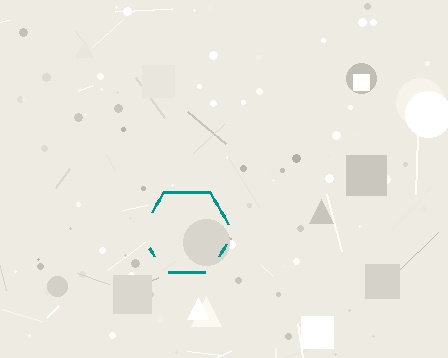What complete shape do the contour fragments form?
The contour fragments form a hexagon.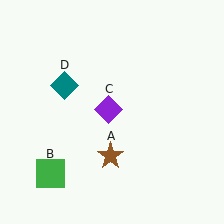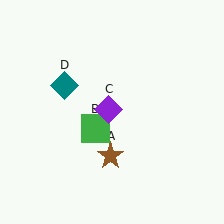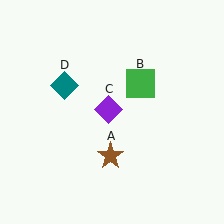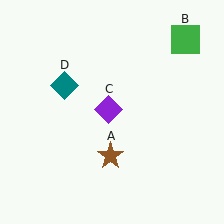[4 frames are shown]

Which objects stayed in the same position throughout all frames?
Brown star (object A) and purple diamond (object C) and teal diamond (object D) remained stationary.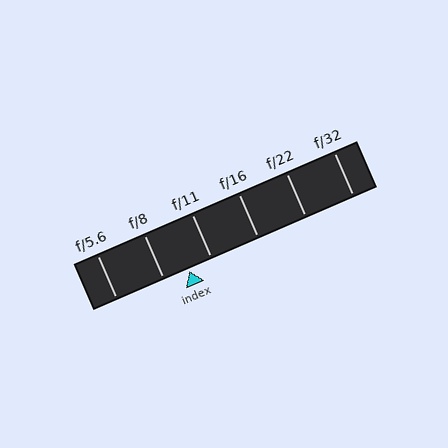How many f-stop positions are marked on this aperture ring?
There are 6 f-stop positions marked.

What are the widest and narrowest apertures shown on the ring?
The widest aperture shown is f/5.6 and the narrowest is f/32.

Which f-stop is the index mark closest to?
The index mark is closest to f/11.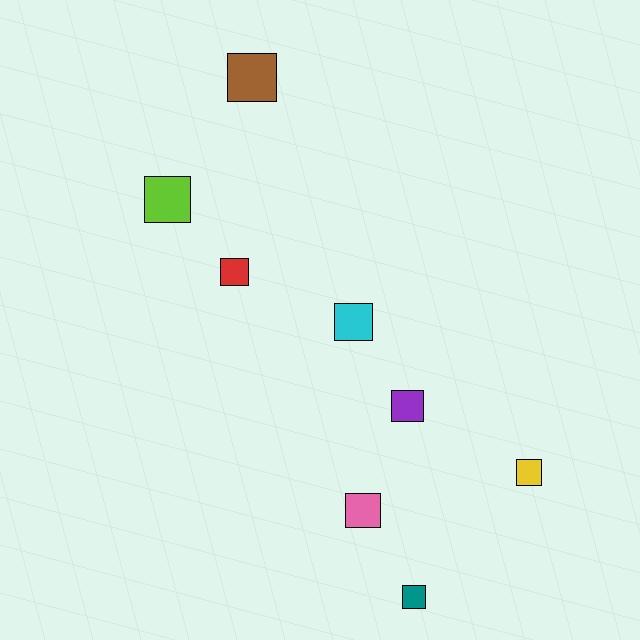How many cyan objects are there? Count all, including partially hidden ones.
There is 1 cyan object.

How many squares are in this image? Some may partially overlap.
There are 8 squares.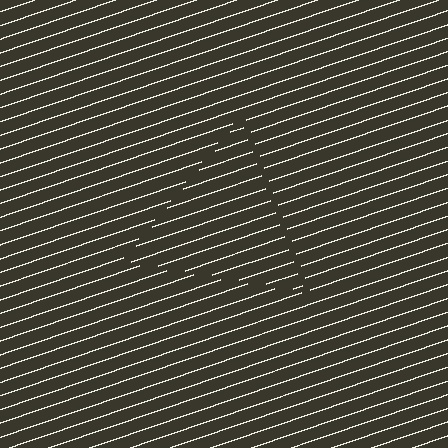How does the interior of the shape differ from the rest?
The interior of the shape contains the same grating, shifted by half a period — the contour is defined by the phase discontinuity where line-ends from the inner and outer gratings abut.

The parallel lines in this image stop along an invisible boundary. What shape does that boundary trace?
An illusory triangle. The interior of the shape contains the same grating, shifted by half a period — the contour is defined by the phase discontinuity where line-ends from the inner and outer gratings abut.